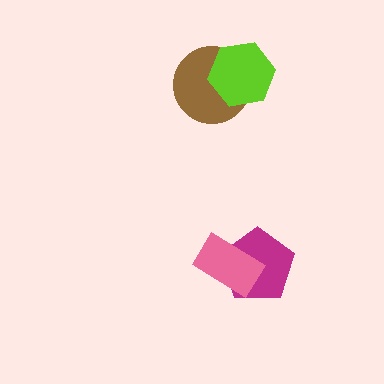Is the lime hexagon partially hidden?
No, no other shape covers it.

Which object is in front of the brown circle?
The lime hexagon is in front of the brown circle.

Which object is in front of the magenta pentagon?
The pink rectangle is in front of the magenta pentagon.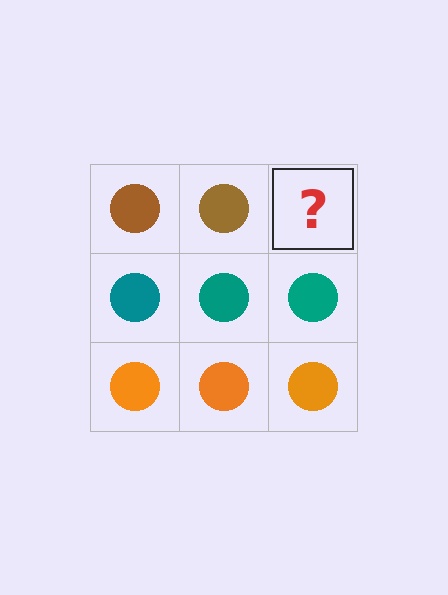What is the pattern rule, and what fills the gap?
The rule is that each row has a consistent color. The gap should be filled with a brown circle.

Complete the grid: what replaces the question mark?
The question mark should be replaced with a brown circle.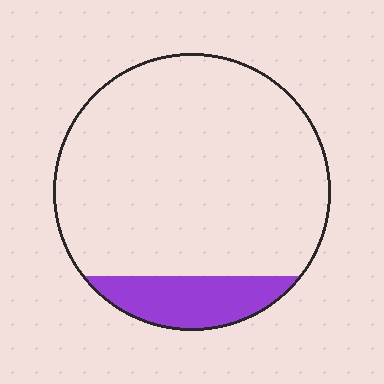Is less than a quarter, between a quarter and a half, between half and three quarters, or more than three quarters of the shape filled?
Less than a quarter.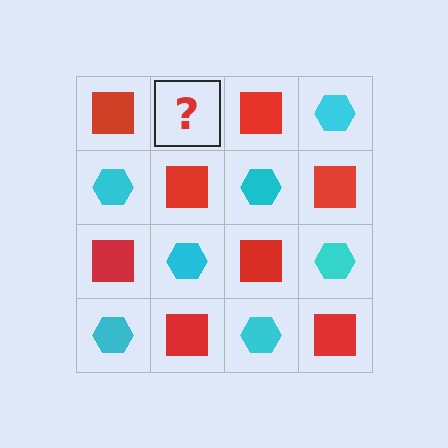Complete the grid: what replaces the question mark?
The question mark should be replaced with a cyan hexagon.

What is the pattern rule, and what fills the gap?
The rule is that it alternates red square and cyan hexagon in a checkerboard pattern. The gap should be filled with a cyan hexagon.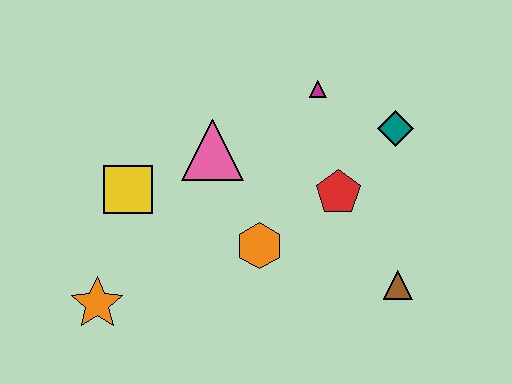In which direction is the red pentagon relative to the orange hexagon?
The red pentagon is to the right of the orange hexagon.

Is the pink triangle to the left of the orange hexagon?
Yes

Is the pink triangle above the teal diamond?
No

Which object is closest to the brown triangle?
The red pentagon is closest to the brown triangle.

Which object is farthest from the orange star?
The teal diamond is farthest from the orange star.